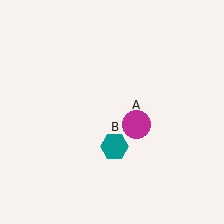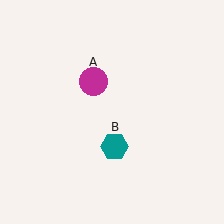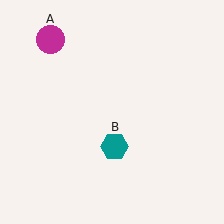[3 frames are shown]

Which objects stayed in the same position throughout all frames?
Teal hexagon (object B) remained stationary.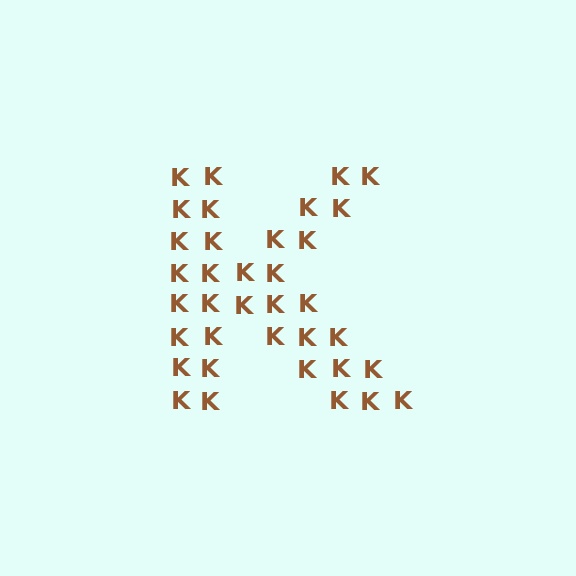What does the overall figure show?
The overall figure shows the letter K.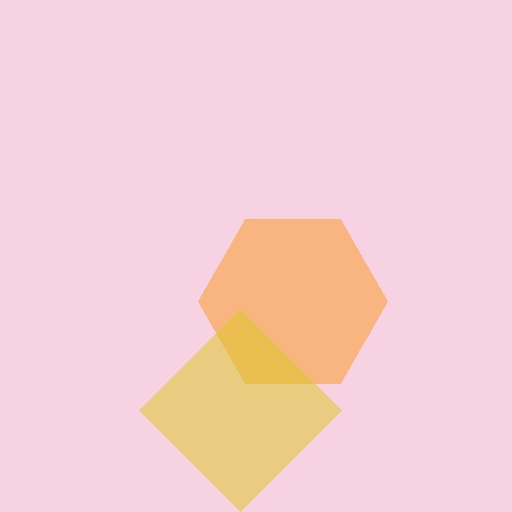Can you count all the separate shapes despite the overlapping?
Yes, there are 2 separate shapes.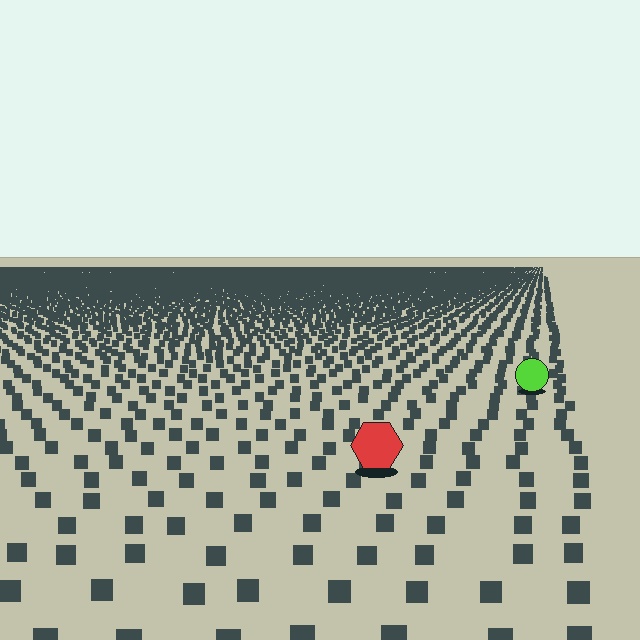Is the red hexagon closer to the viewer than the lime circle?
Yes. The red hexagon is closer — you can tell from the texture gradient: the ground texture is coarser near it.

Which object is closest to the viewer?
The red hexagon is closest. The texture marks near it are larger and more spread out.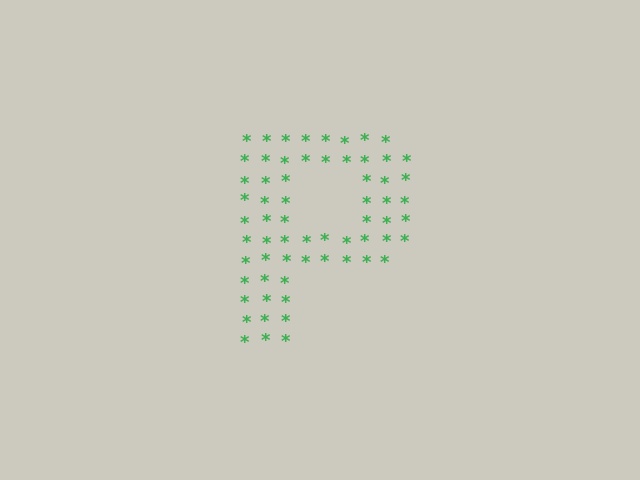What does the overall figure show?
The overall figure shows the letter P.